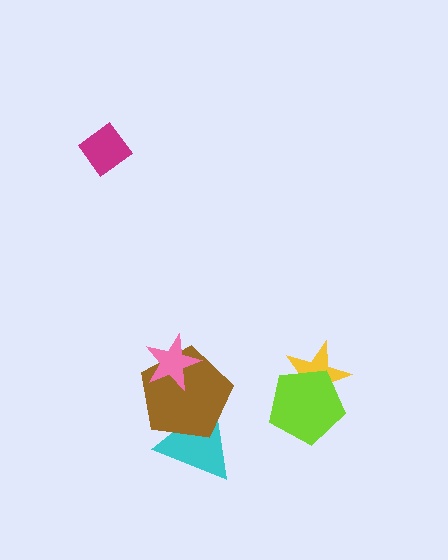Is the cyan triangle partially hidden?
Yes, it is partially covered by another shape.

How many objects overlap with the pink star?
1 object overlaps with the pink star.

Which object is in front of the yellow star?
The lime pentagon is in front of the yellow star.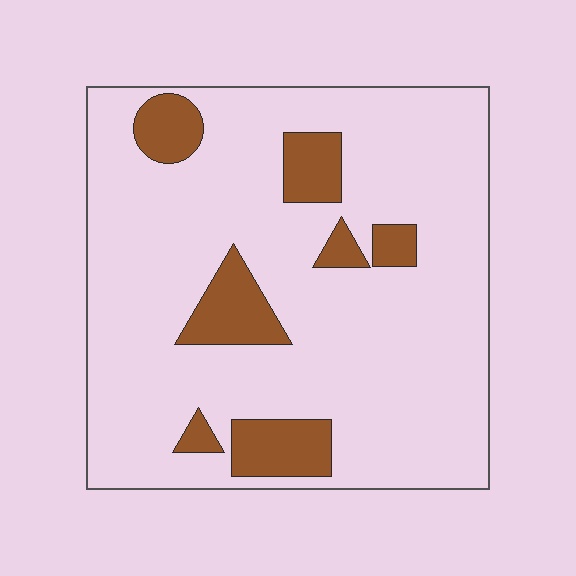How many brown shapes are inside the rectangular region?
7.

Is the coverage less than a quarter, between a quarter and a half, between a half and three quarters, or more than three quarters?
Less than a quarter.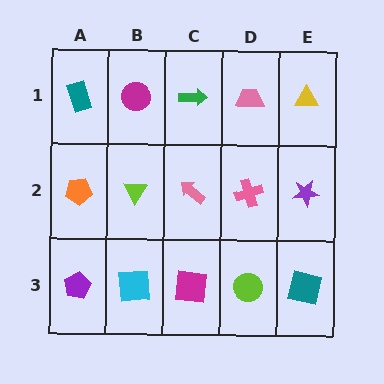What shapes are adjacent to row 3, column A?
An orange pentagon (row 2, column A), a cyan square (row 3, column B).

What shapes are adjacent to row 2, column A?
A teal rectangle (row 1, column A), a purple pentagon (row 3, column A), a lime triangle (row 2, column B).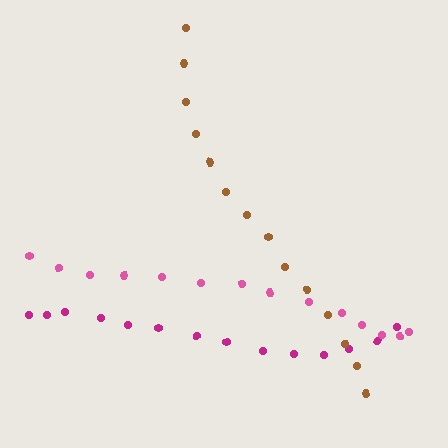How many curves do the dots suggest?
There are 3 distinct paths.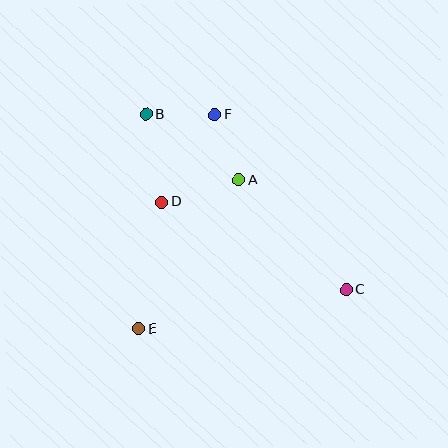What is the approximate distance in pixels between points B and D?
The distance between B and D is approximately 90 pixels.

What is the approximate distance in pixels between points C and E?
The distance between C and E is approximately 211 pixels.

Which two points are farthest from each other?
Points B and C are farthest from each other.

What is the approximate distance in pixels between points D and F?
The distance between D and F is approximately 103 pixels.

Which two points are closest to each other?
Points B and F are closest to each other.